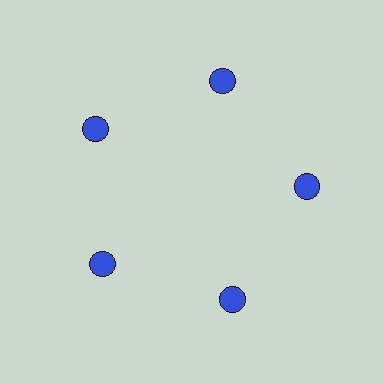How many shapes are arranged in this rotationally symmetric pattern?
There are 5 shapes, arranged in 5 groups of 1.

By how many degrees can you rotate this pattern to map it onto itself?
The pattern maps onto itself every 72 degrees of rotation.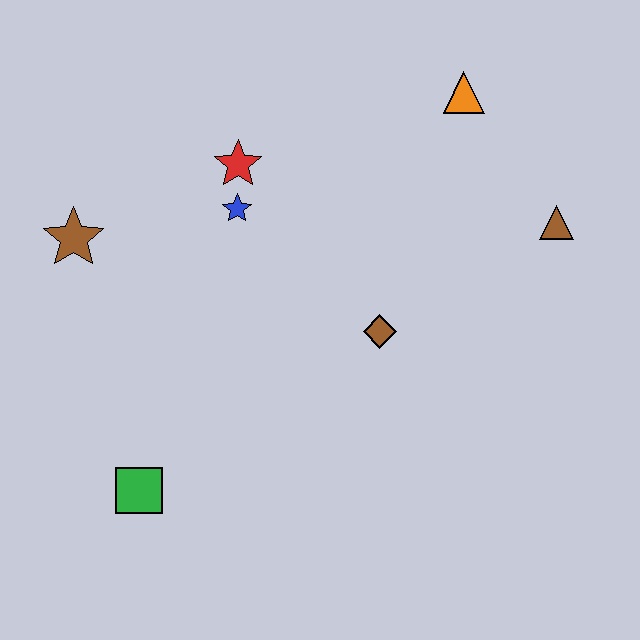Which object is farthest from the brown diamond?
The brown star is farthest from the brown diamond.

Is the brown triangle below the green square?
No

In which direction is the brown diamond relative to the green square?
The brown diamond is to the right of the green square.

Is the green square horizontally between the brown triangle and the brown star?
Yes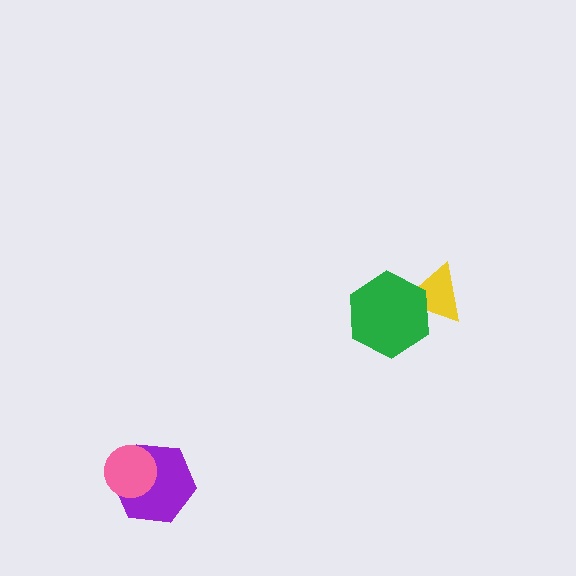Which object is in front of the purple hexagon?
The pink circle is in front of the purple hexagon.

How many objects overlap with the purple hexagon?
1 object overlaps with the purple hexagon.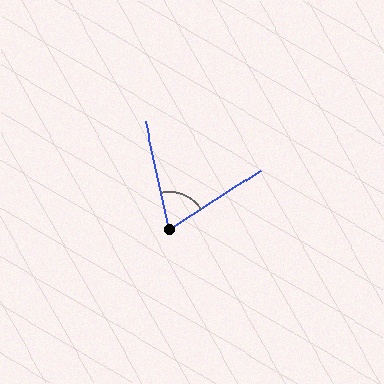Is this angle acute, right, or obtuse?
It is acute.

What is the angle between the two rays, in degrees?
Approximately 69 degrees.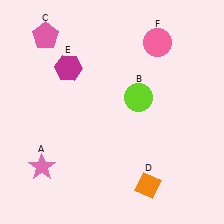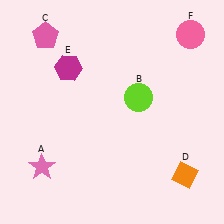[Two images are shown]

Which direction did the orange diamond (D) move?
The orange diamond (D) moved right.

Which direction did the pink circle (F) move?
The pink circle (F) moved right.